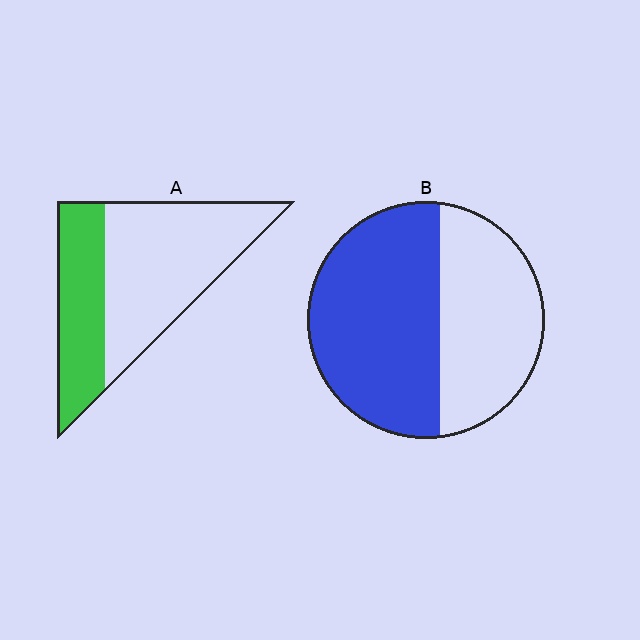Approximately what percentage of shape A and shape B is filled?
A is approximately 35% and B is approximately 55%.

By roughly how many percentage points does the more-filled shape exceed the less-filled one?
By roughly 20 percentage points (B over A).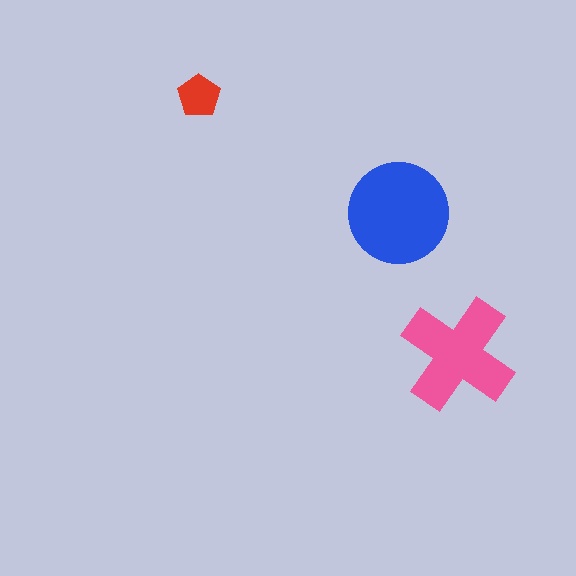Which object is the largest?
The blue circle.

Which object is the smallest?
The red pentagon.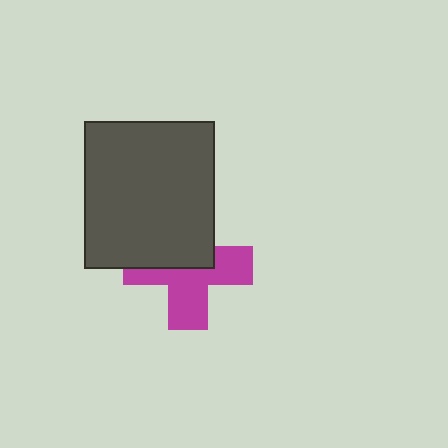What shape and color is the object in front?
The object in front is a dark gray rectangle.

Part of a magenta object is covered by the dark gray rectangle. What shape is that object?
It is a cross.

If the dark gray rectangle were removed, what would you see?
You would see the complete magenta cross.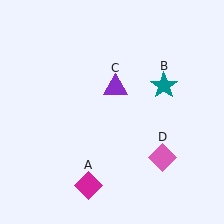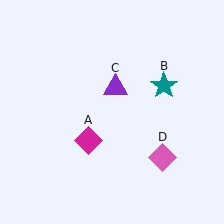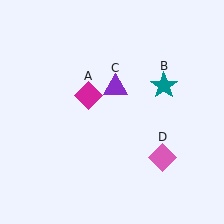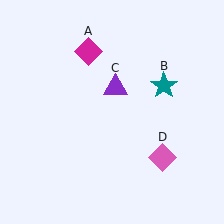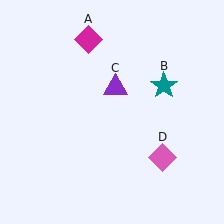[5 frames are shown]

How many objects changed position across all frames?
1 object changed position: magenta diamond (object A).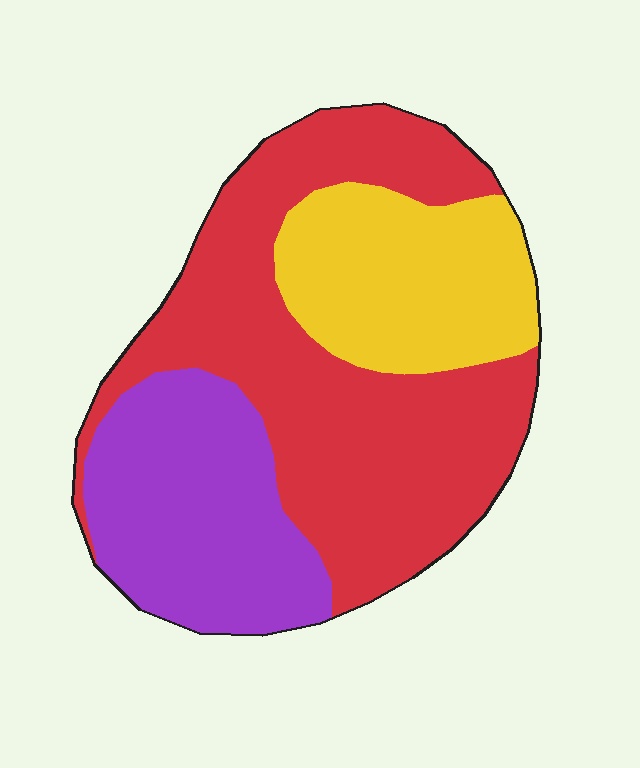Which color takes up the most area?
Red, at roughly 50%.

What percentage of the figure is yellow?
Yellow covers 23% of the figure.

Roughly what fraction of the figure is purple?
Purple takes up about one quarter (1/4) of the figure.